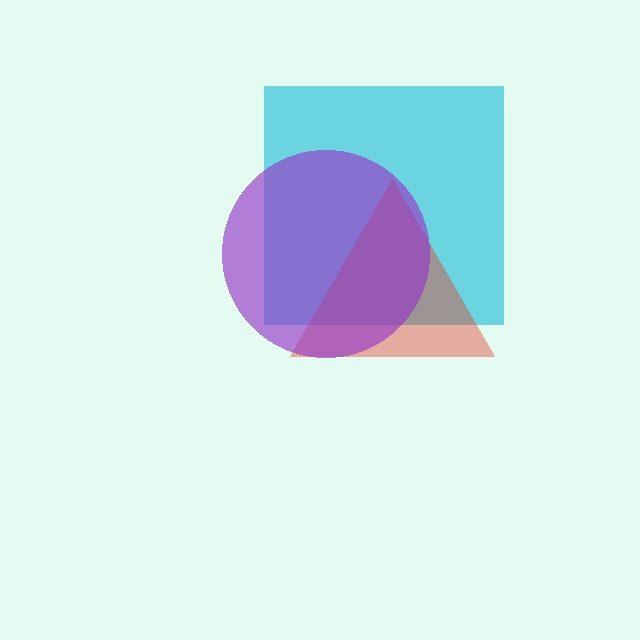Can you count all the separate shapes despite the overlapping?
Yes, there are 3 separate shapes.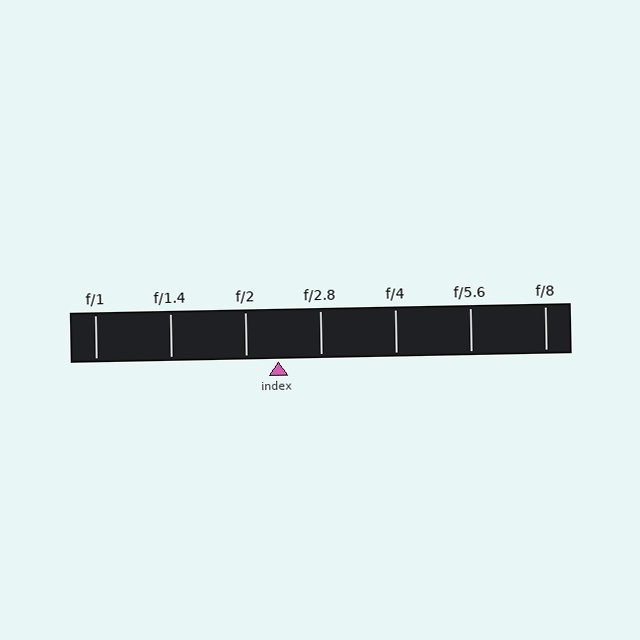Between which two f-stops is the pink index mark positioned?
The index mark is between f/2 and f/2.8.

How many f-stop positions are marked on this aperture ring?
There are 7 f-stop positions marked.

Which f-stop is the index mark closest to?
The index mark is closest to f/2.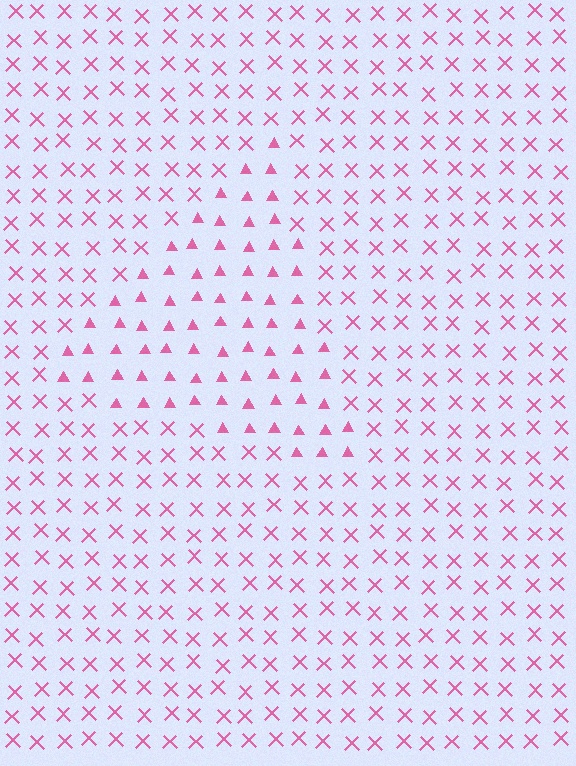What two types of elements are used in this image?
The image uses triangles inside the triangle region and X marks outside it.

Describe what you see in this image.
The image is filled with small pink elements arranged in a uniform grid. A triangle-shaped region contains triangles, while the surrounding area contains X marks. The boundary is defined purely by the change in element shape.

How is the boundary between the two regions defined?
The boundary is defined by a change in element shape: triangles inside vs. X marks outside. All elements share the same color and spacing.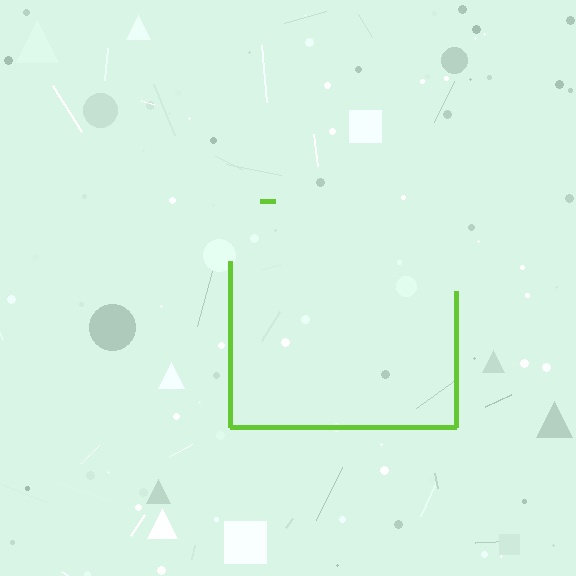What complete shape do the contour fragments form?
The contour fragments form a square.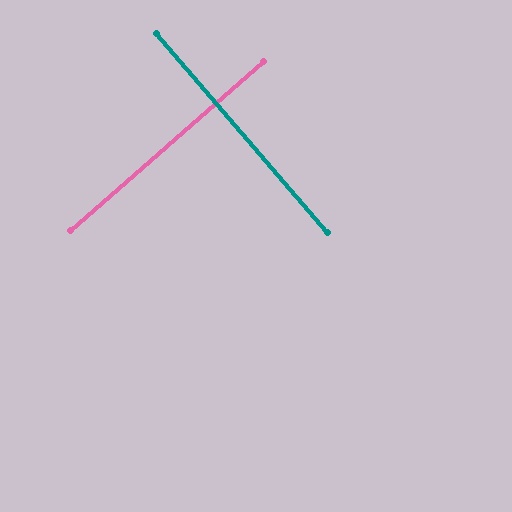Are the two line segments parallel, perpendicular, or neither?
Perpendicular — they meet at approximately 89°.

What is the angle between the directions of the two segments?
Approximately 89 degrees.